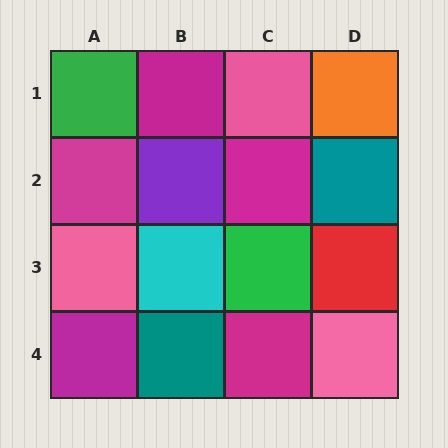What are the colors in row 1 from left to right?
Green, magenta, pink, orange.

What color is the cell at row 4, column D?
Pink.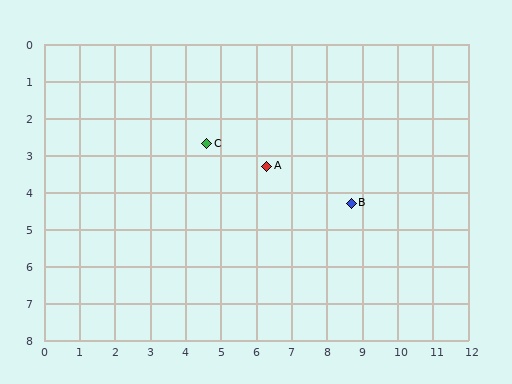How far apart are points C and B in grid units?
Points C and B are about 4.4 grid units apart.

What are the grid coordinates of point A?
Point A is at approximately (6.3, 3.3).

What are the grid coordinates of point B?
Point B is at approximately (8.7, 4.3).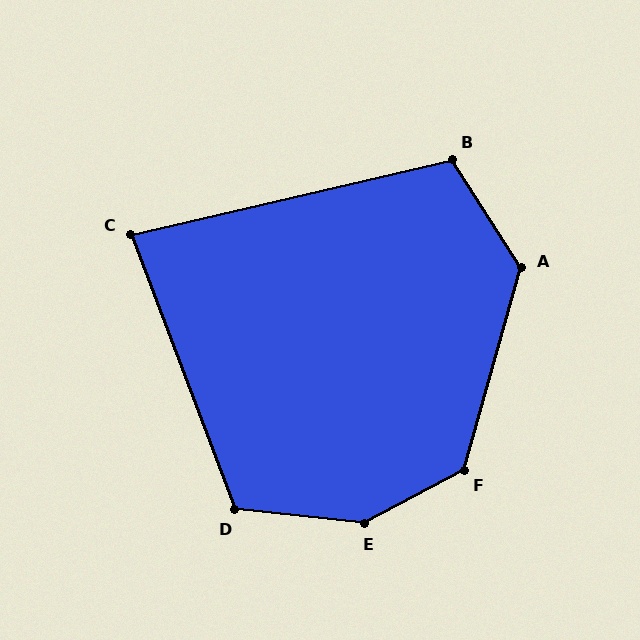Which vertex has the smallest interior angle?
C, at approximately 82 degrees.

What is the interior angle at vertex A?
Approximately 132 degrees (obtuse).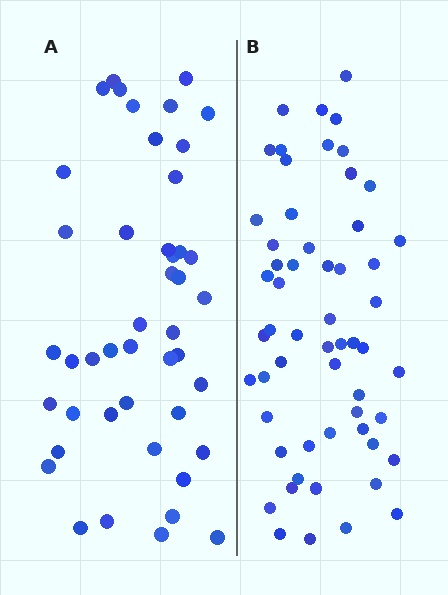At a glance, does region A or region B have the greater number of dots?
Region B (the right region) has more dots.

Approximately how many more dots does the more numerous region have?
Region B has roughly 12 or so more dots than region A.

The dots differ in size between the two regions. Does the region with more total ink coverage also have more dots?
No. Region A has more total ink coverage because its dots are larger, but region B actually contains more individual dots. Total area can be misleading — the number of items is what matters here.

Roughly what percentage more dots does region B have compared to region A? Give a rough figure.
About 25% more.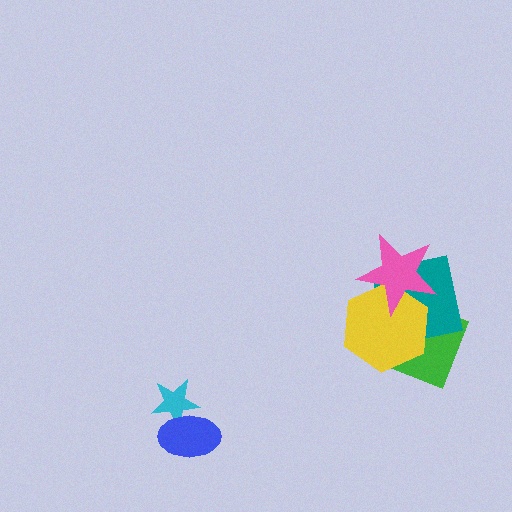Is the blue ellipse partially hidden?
No, no other shape covers it.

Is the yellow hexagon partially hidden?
Yes, it is partially covered by another shape.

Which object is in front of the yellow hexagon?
The pink star is in front of the yellow hexagon.